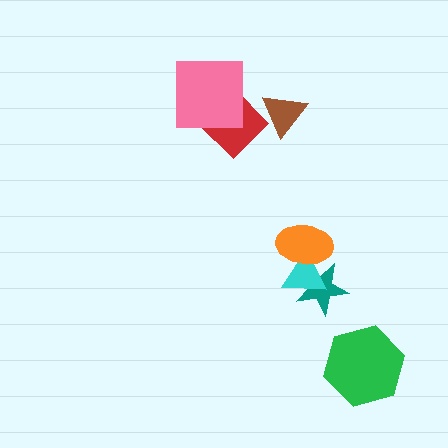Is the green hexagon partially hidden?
No, no other shape covers it.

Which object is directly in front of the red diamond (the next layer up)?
The brown triangle is directly in front of the red diamond.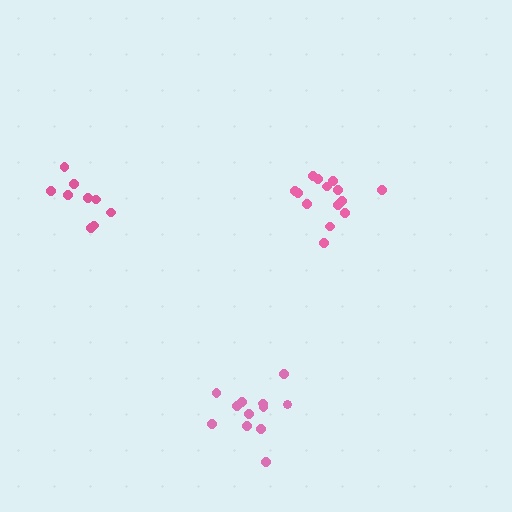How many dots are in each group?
Group 1: 9 dots, Group 2: 12 dots, Group 3: 14 dots (35 total).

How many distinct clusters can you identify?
There are 3 distinct clusters.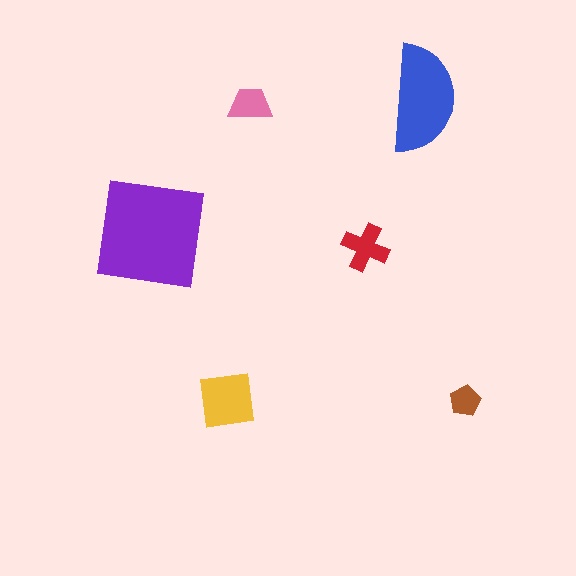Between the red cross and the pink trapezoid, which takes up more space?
The red cross.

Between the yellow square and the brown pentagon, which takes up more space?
The yellow square.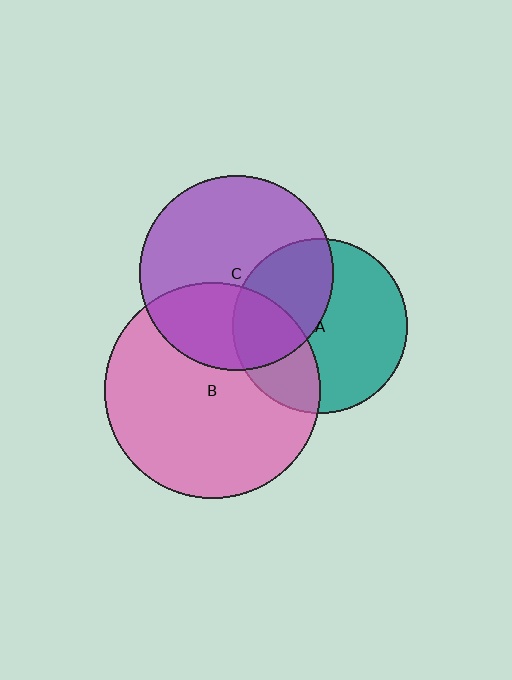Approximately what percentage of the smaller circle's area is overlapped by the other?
Approximately 35%.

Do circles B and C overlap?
Yes.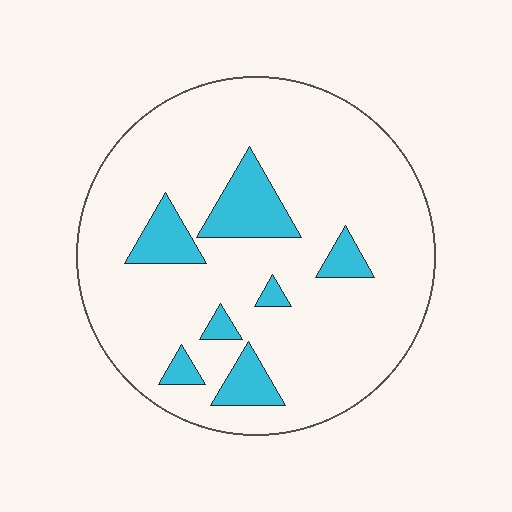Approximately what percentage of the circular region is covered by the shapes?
Approximately 15%.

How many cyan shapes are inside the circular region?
7.